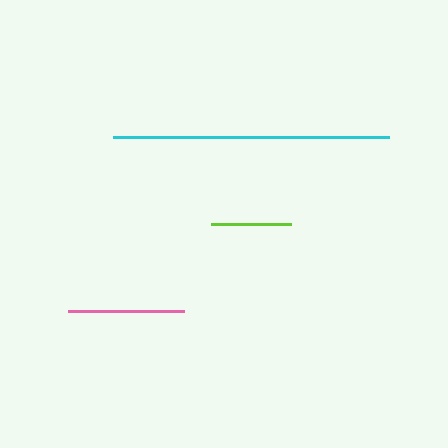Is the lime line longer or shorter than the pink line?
The pink line is longer than the lime line.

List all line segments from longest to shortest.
From longest to shortest: cyan, pink, lime.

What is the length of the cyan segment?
The cyan segment is approximately 276 pixels long.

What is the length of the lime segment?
The lime segment is approximately 79 pixels long.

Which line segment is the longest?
The cyan line is the longest at approximately 276 pixels.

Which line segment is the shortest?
The lime line is the shortest at approximately 79 pixels.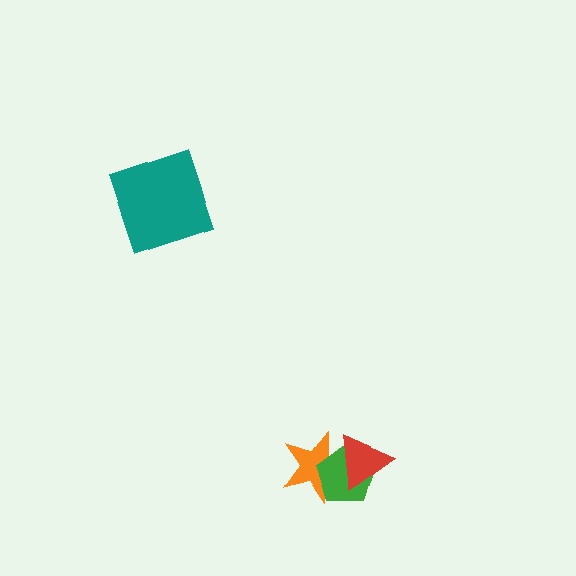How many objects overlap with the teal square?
0 objects overlap with the teal square.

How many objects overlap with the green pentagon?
2 objects overlap with the green pentagon.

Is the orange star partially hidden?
Yes, it is partially covered by another shape.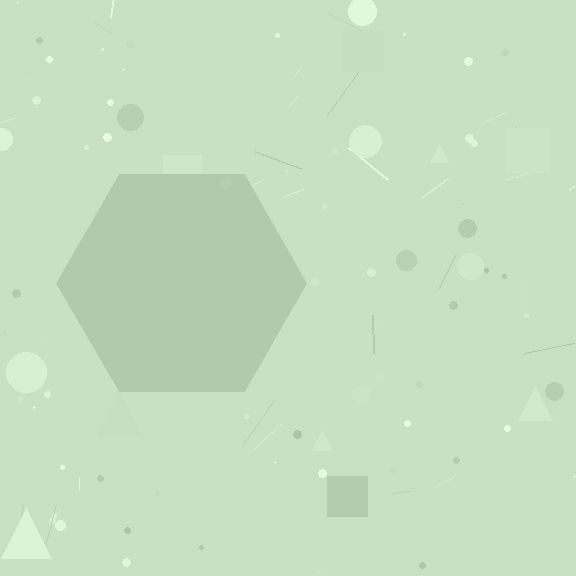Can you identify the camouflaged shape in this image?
The camouflaged shape is a hexagon.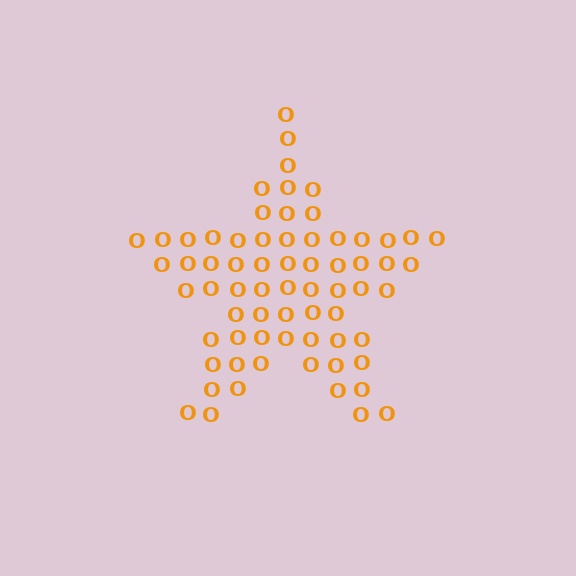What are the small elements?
The small elements are letter O's.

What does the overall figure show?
The overall figure shows a star.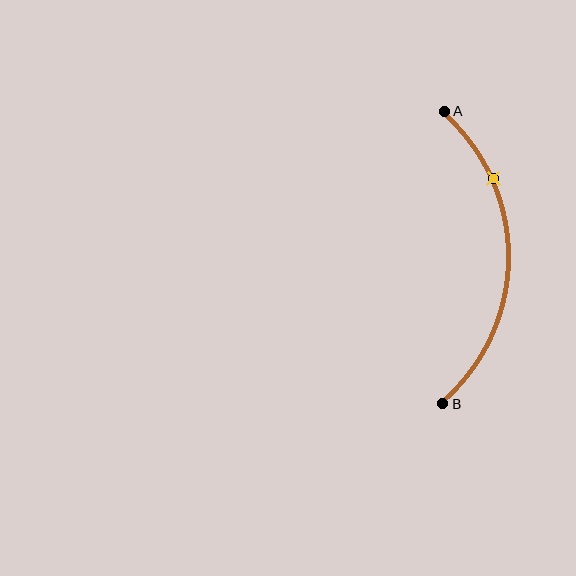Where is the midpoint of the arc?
The arc midpoint is the point on the curve farthest from the straight line joining A and B. It sits to the right of that line.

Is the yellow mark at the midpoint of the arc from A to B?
No. The yellow mark lies on the arc but is closer to endpoint A. The arc midpoint would be at the point on the curve equidistant along the arc from both A and B.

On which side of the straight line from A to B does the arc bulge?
The arc bulges to the right of the straight line connecting A and B.